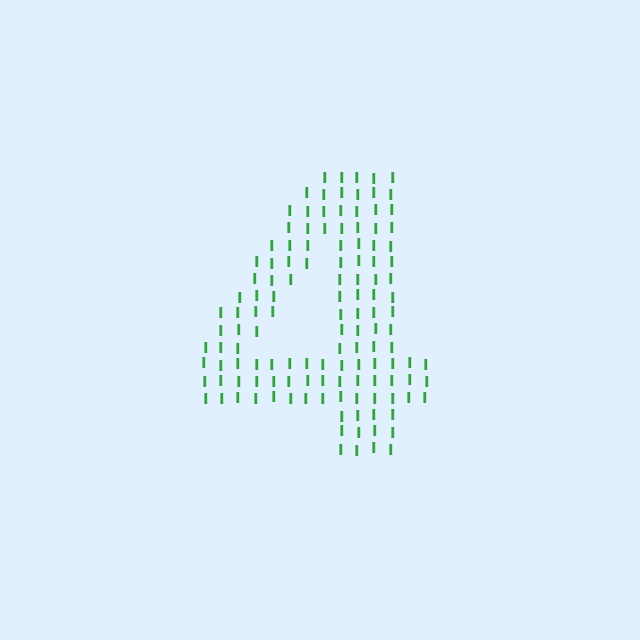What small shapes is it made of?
It is made of small letter I's.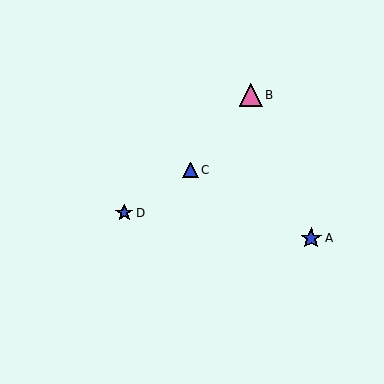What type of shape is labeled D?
Shape D is a blue star.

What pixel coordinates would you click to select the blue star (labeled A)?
Click at (311, 238) to select the blue star A.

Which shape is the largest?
The pink triangle (labeled B) is the largest.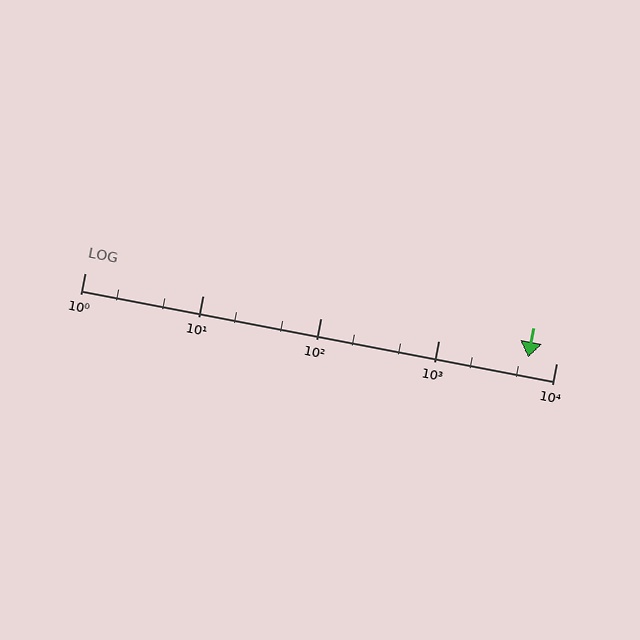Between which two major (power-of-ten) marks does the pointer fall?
The pointer is between 1000 and 10000.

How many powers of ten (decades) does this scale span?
The scale spans 4 decades, from 1 to 10000.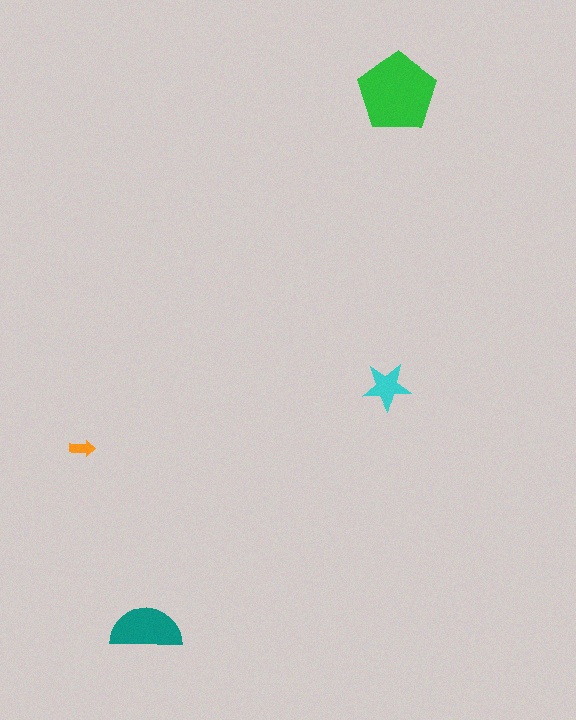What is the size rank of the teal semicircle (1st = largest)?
2nd.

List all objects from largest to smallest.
The green pentagon, the teal semicircle, the cyan star, the orange arrow.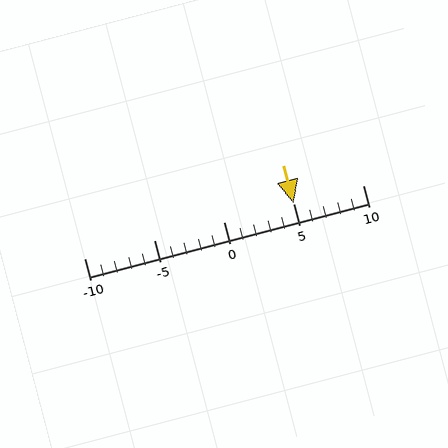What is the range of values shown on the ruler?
The ruler shows values from -10 to 10.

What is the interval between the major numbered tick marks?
The major tick marks are spaced 5 units apart.